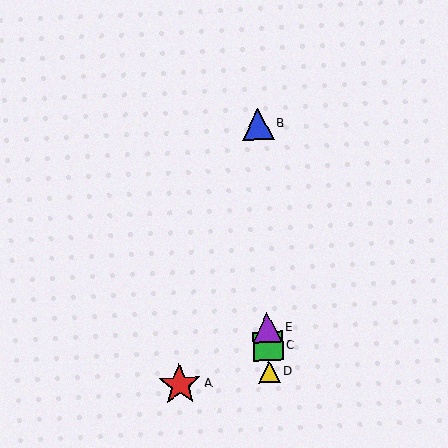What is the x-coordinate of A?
Object A is at x≈180.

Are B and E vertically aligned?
Yes, both are at x≈258.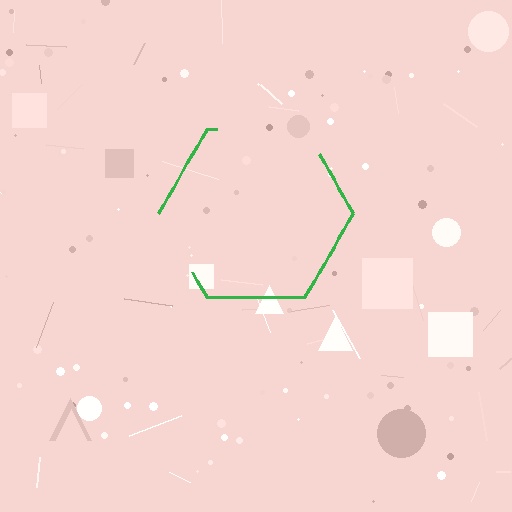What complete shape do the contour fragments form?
The contour fragments form a hexagon.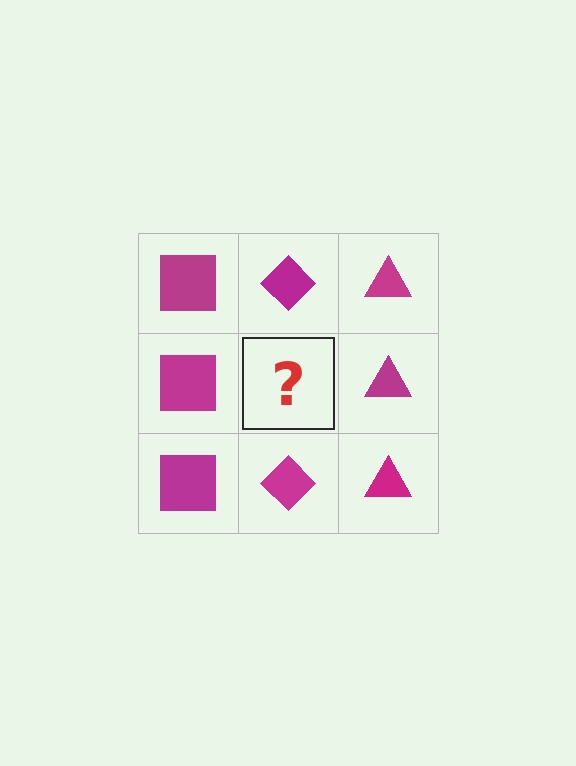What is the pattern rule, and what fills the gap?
The rule is that each column has a consistent shape. The gap should be filled with a magenta diamond.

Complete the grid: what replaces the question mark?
The question mark should be replaced with a magenta diamond.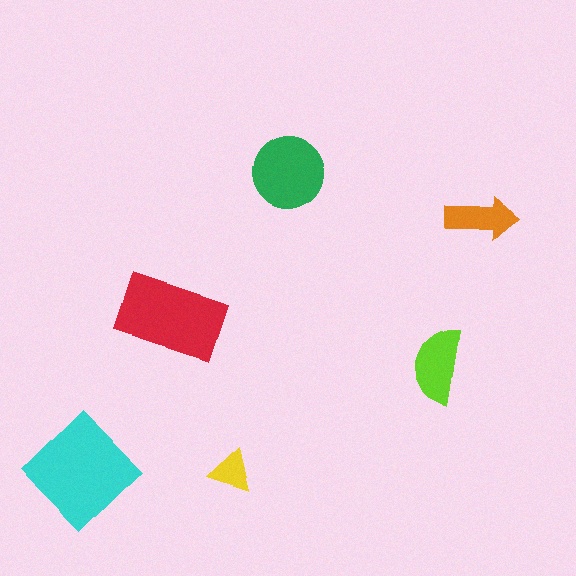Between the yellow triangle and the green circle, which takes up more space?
The green circle.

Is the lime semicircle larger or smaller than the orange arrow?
Larger.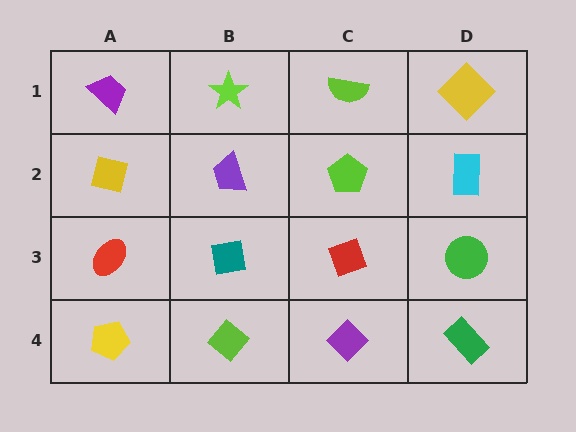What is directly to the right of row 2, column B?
A lime pentagon.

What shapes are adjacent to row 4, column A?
A red ellipse (row 3, column A), a lime diamond (row 4, column B).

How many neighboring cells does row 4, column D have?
2.